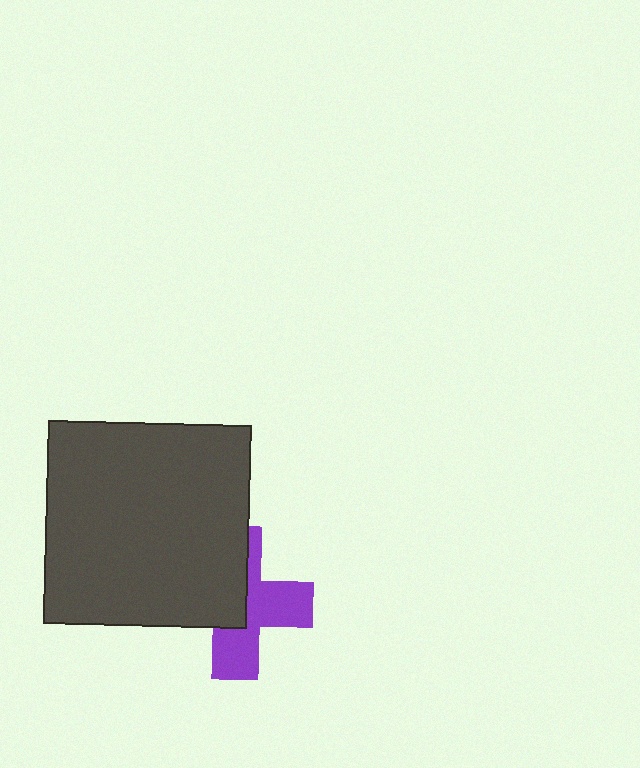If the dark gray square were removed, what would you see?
You would see the complete purple cross.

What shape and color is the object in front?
The object in front is a dark gray square.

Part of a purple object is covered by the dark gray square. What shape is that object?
It is a cross.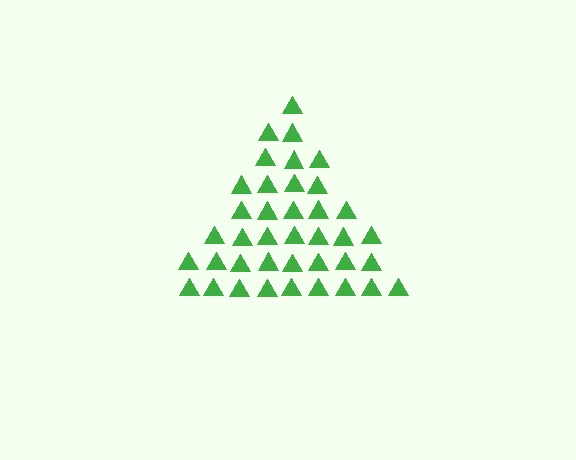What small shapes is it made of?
It is made of small triangles.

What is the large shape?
The large shape is a triangle.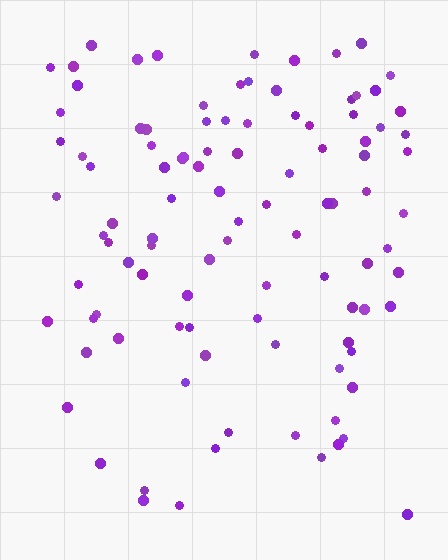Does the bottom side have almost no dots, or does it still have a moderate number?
Still a moderate number, just noticeably fewer than the top.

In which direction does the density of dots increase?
From bottom to top, with the top side densest.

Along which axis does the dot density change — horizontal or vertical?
Vertical.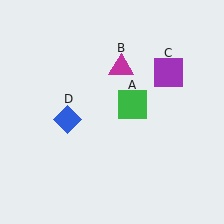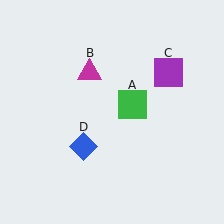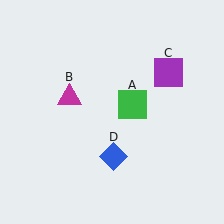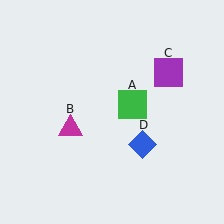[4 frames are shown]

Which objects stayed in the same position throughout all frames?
Green square (object A) and purple square (object C) remained stationary.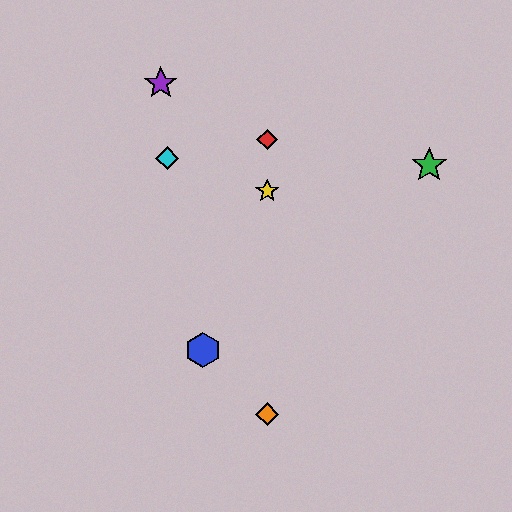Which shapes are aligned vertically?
The red diamond, the yellow star, the orange diamond are aligned vertically.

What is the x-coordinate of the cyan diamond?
The cyan diamond is at x≈167.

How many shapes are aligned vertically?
3 shapes (the red diamond, the yellow star, the orange diamond) are aligned vertically.